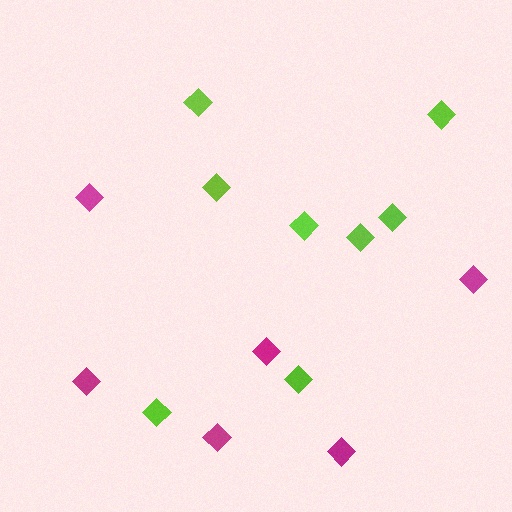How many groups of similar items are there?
There are 2 groups: one group of lime diamonds (8) and one group of magenta diamonds (6).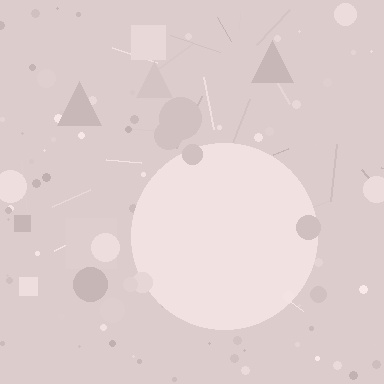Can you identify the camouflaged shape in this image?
The camouflaged shape is a circle.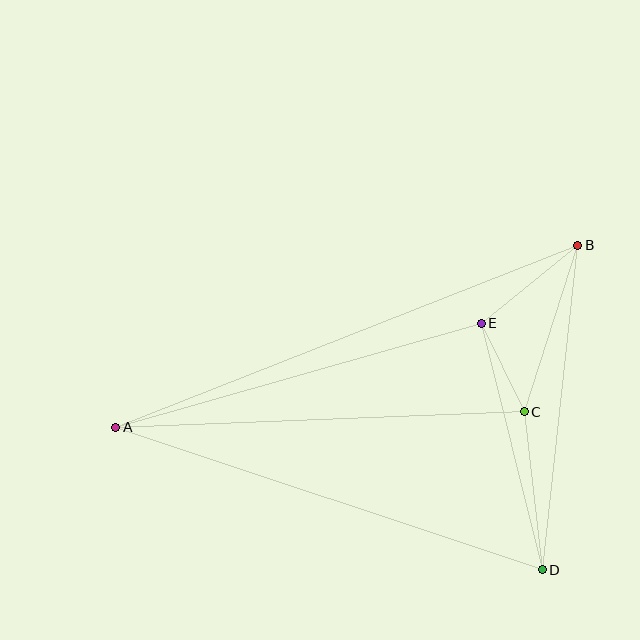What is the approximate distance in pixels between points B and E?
The distance between B and E is approximately 124 pixels.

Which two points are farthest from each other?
Points A and B are farthest from each other.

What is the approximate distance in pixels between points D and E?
The distance between D and E is approximately 254 pixels.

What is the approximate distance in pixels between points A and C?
The distance between A and C is approximately 409 pixels.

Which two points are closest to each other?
Points C and E are closest to each other.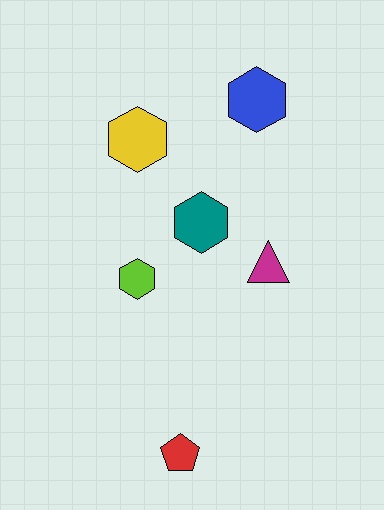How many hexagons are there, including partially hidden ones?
There are 4 hexagons.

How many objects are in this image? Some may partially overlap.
There are 6 objects.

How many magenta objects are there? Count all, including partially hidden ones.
There is 1 magenta object.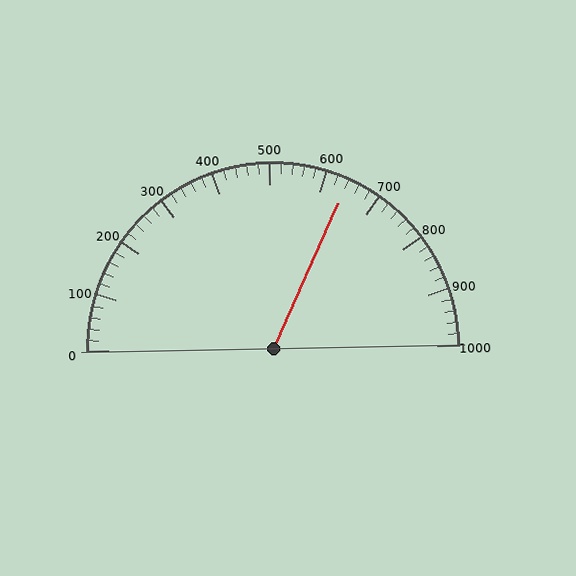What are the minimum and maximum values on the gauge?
The gauge ranges from 0 to 1000.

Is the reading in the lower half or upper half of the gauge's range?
The reading is in the upper half of the range (0 to 1000).